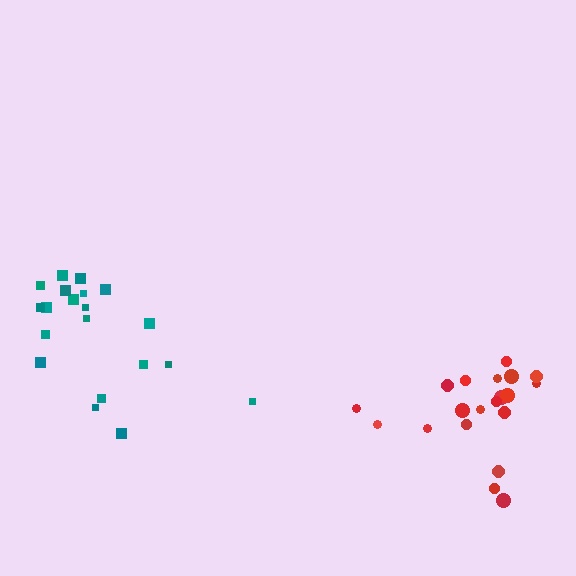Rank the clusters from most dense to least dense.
red, teal.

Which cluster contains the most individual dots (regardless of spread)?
Teal (22).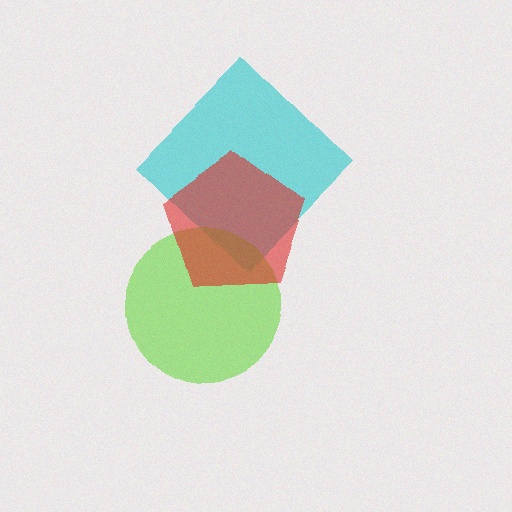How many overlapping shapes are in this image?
There are 3 overlapping shapes in the image.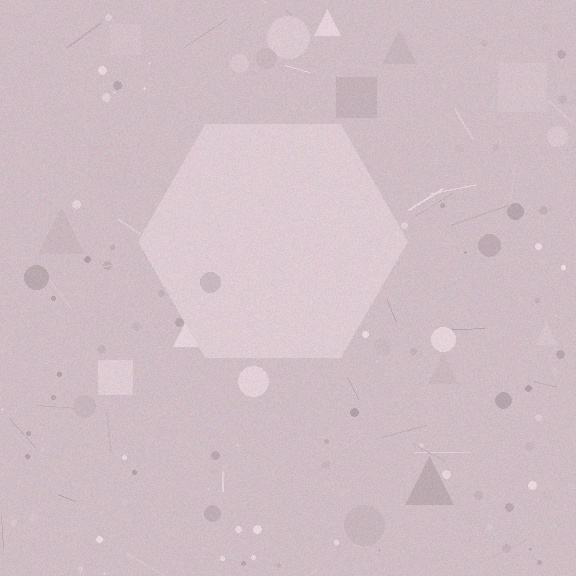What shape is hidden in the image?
A hexagon is hidden in the image.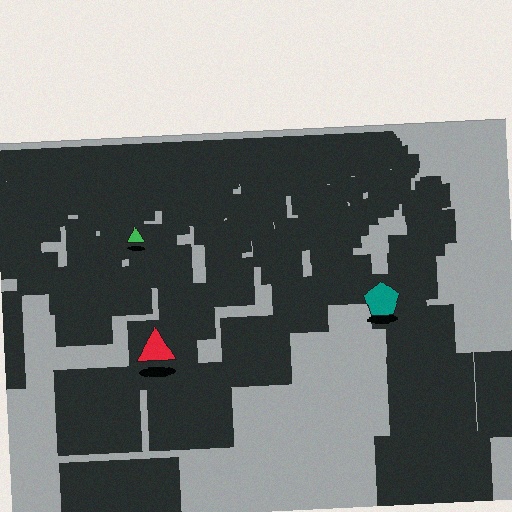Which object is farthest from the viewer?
The green triangle is farthest from the viewer. It appears smaller and the ground texture around it is denser.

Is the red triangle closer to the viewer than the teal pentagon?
Yes. The red triangle is closer — you can tell from the texture gradient: the ground texture is coarser near it.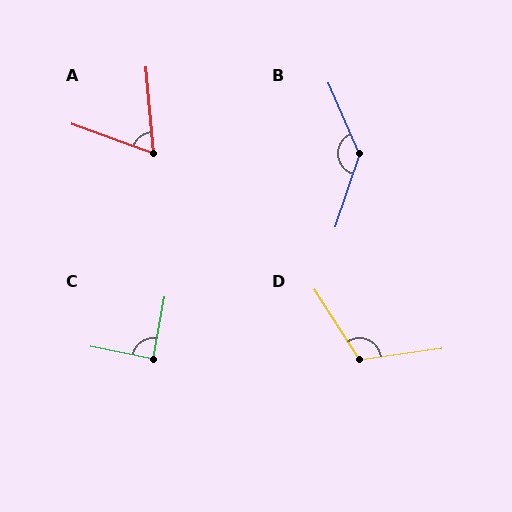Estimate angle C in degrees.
Approximately 88 degrees.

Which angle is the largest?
B, at approximately 139 degrees.